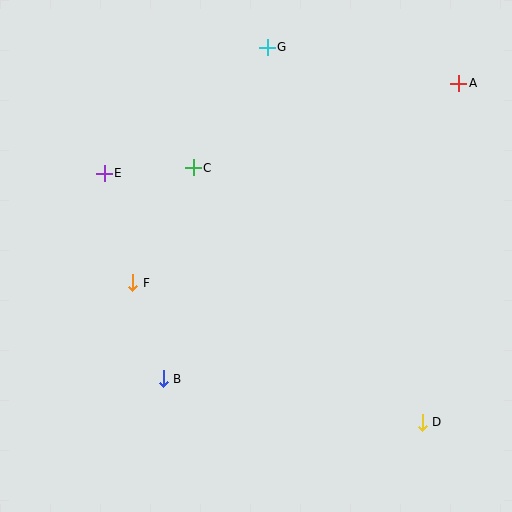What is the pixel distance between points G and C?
The distance between G and C is 141 pixels.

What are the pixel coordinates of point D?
Point D is at (422, 422).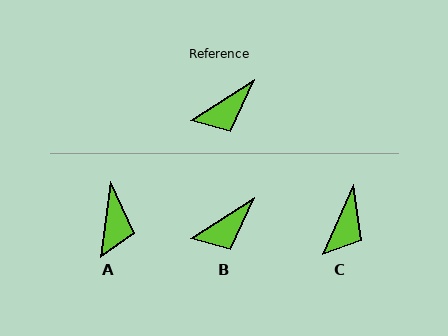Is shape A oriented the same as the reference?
No, it is off by about 50 degrees.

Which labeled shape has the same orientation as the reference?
B.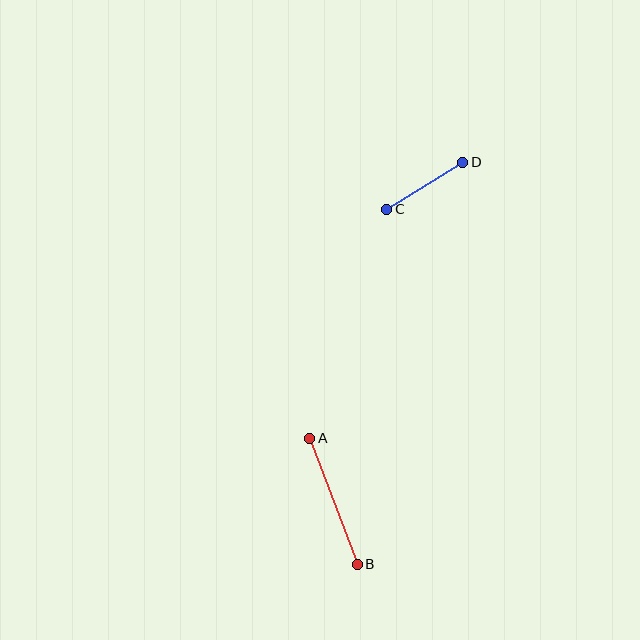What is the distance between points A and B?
The distance is approximately 135 pixels.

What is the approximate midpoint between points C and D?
The midpoint is at approximately (425, 186) pixels.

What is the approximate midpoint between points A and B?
The midpoint is at approximately (333, 501) pixels.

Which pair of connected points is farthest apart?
Points A and B are farthest apart.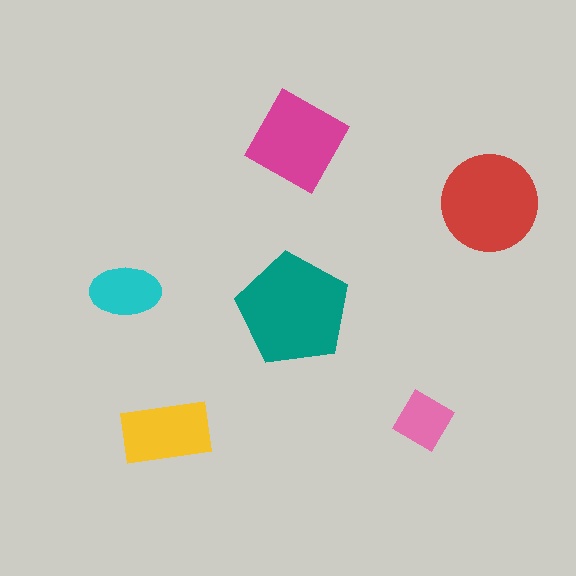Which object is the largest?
The teal pentagon.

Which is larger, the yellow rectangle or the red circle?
The red circle.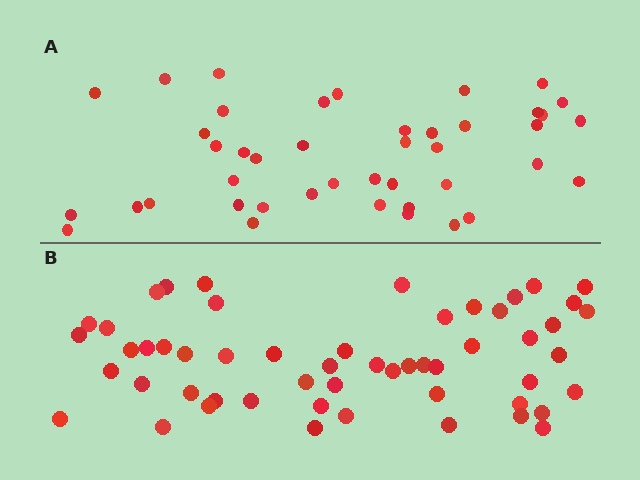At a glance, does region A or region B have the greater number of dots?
Region B (the bottom region) has more dots.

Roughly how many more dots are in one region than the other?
Region B has roughly 12 or so more dots than region A.